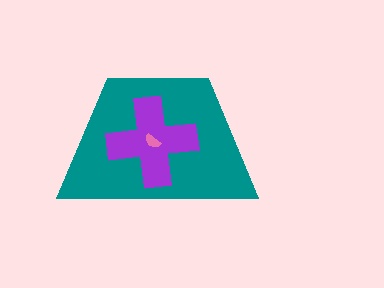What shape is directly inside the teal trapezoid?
The purple cross.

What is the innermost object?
The pink semicircle.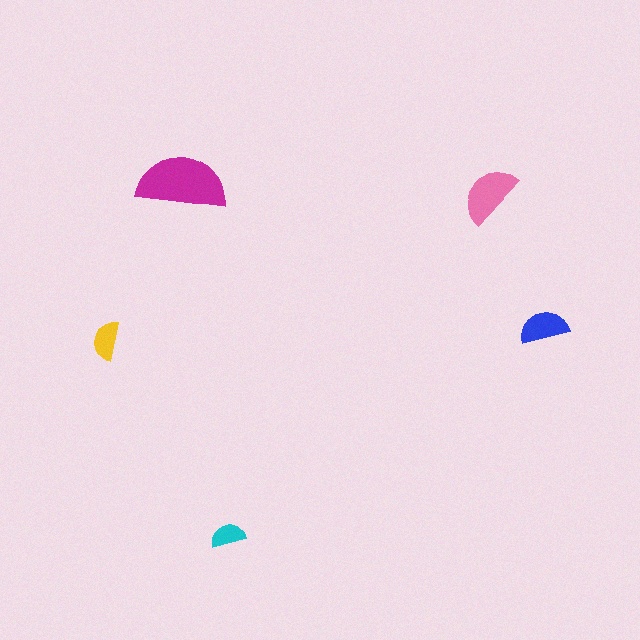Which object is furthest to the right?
The blue semicircle is rightmost.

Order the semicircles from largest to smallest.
the magenta one, the pink one, the blue one, the yellow one, the cyan one.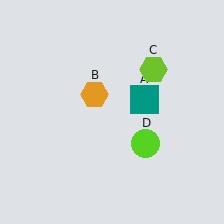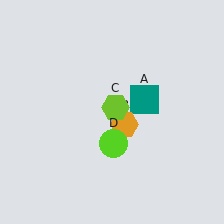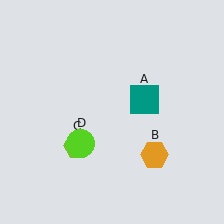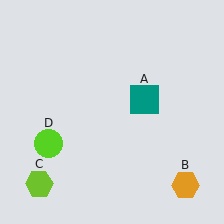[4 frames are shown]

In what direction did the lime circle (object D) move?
The lime circle (object D) moved left.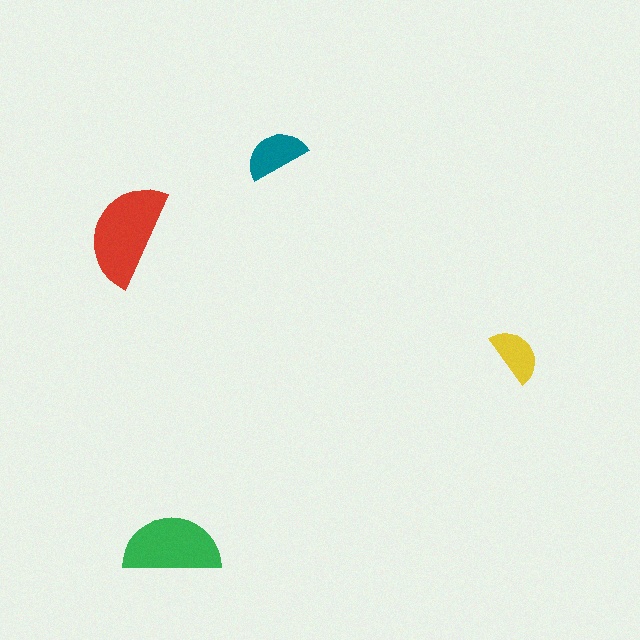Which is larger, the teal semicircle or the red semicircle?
The red one.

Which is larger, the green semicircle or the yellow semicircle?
The green one.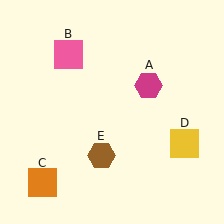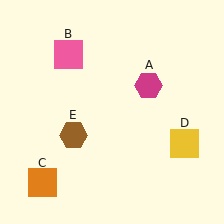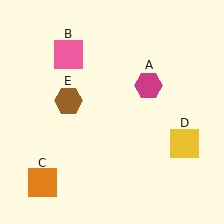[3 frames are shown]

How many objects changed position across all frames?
1 object changed position: brown hexagon (object E).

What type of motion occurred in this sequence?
The brown hexagon (object E) rotated clockwise around the center of the scene.